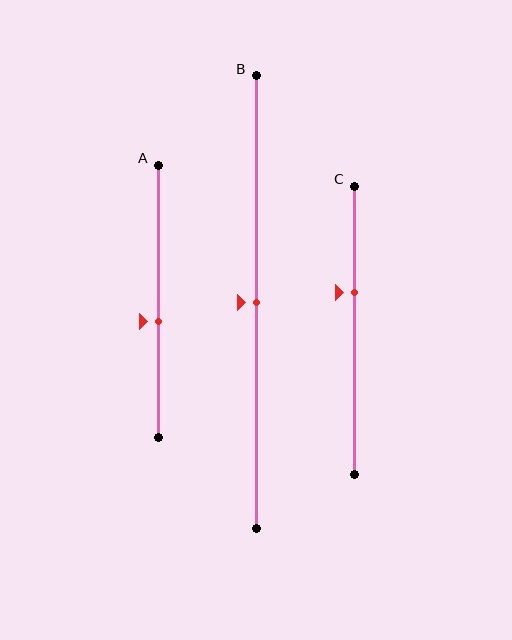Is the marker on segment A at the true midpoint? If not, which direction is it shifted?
No, the marker on segment A is shifted downward by about 8% of the segment length.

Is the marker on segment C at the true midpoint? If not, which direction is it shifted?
No, the marker on segment C is shifted upward by about 13% of the segment length.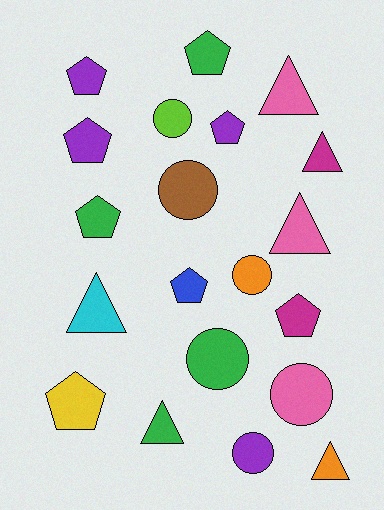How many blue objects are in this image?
There is 1 blue object.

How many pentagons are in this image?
There are 8 pentagons.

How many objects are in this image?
There are 20 objects.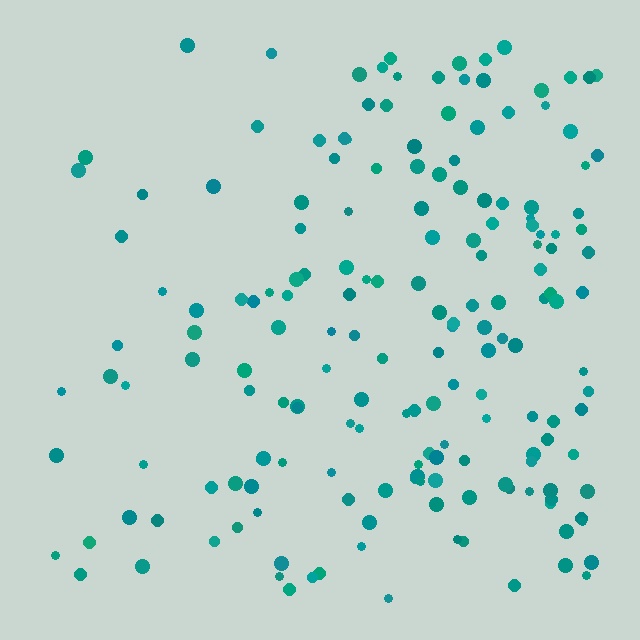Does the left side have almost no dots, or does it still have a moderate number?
Still a moderate number, just noticeably fewer than the right.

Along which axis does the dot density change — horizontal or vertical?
Horizontal.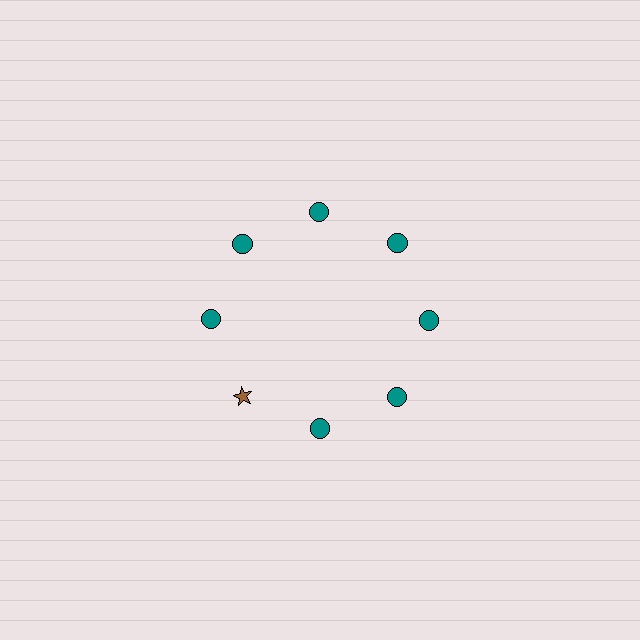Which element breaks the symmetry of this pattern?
The brown star at roughly the 8 o'clock position breaks the symmetry. All other shapes are teal circles.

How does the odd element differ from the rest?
It differs in both color (brown instead of teal) and shape (star instead of circle).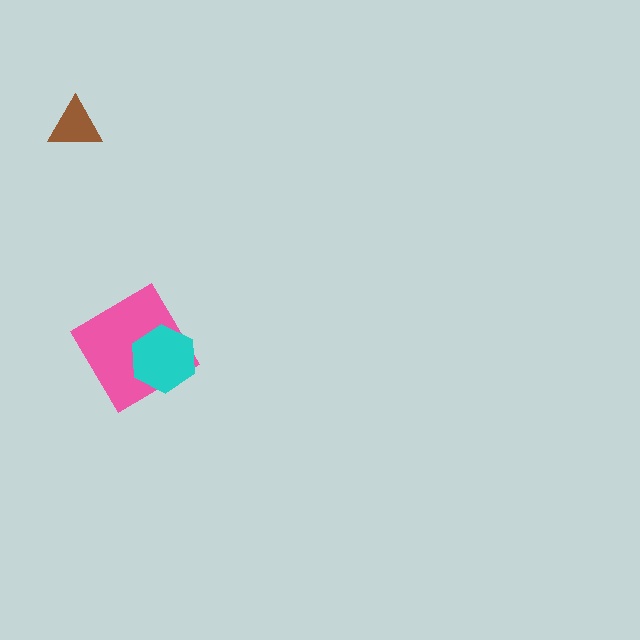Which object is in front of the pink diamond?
The cyan hexagon is in front of the pink diamond.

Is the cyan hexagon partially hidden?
No, no other shape covers it.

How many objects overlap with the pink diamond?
1 object overlaps with the pink diamond.